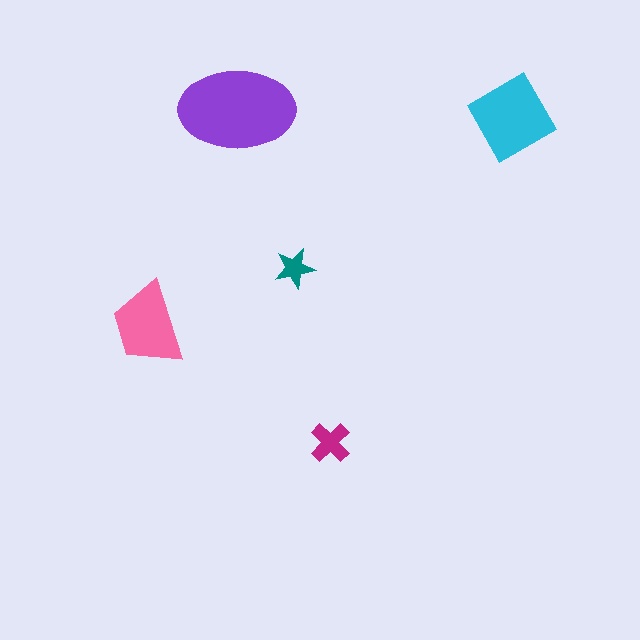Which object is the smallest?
The teal star.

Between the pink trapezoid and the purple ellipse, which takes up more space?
The purple ellipse.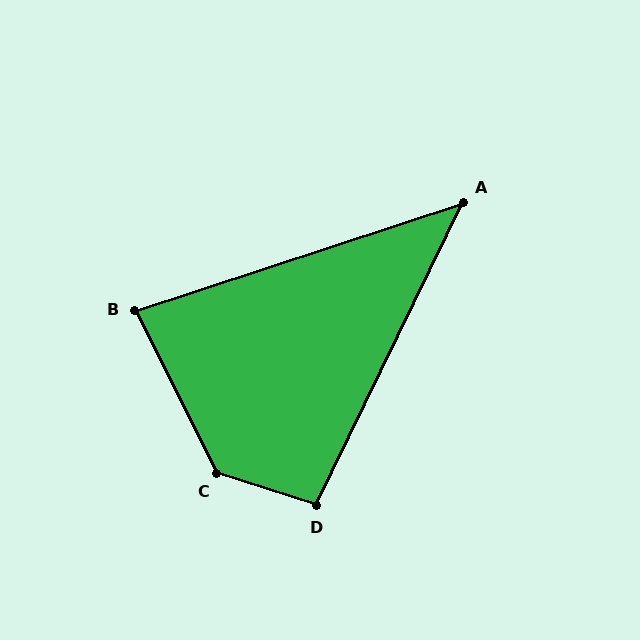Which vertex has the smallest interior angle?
A, at approximately 46 degrees.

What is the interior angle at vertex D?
Approximately 98 degrees (obtuse).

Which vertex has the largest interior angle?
C, at approximately 134 degrees.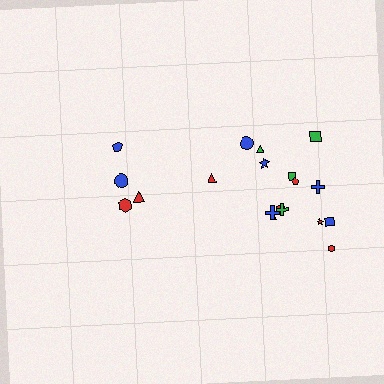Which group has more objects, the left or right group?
The right group.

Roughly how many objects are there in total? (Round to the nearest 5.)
Roughly 20 objects in total.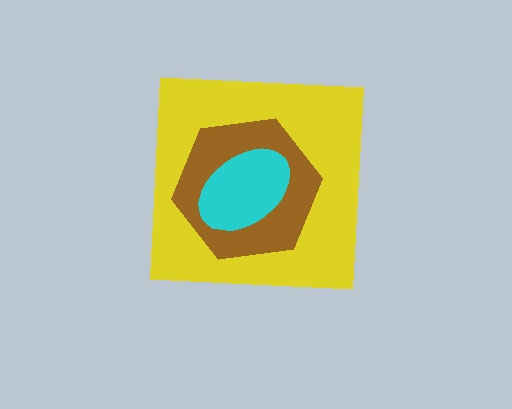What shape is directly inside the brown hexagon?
The cyan ellipse.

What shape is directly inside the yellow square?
The brown hexagon.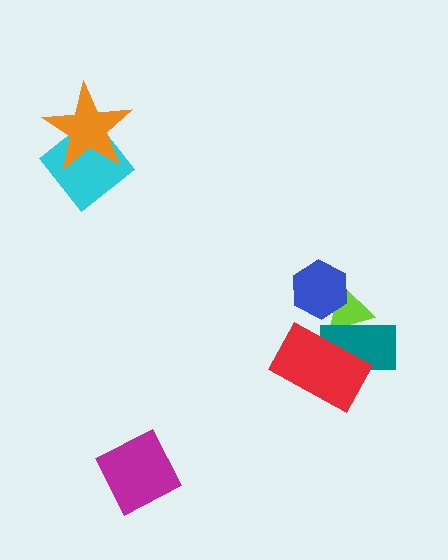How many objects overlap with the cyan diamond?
1 object overlaps with the cyan diamond.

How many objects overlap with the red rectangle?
2 objects overlap with the red rectangle.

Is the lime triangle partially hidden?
Yes, it is partially covered by another shape.